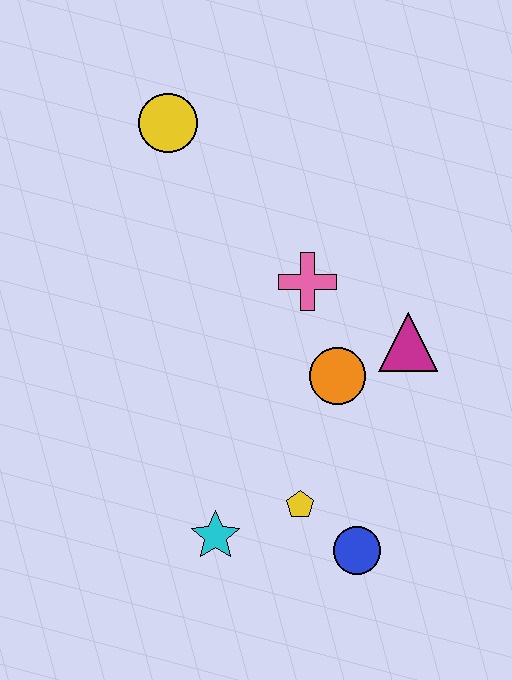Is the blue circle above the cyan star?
No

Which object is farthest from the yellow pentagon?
The yellow circle is farthest from the yellow pentagon.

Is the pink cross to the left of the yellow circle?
No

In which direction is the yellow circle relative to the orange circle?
The yellow circle is above the orange circle.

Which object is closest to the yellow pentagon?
The blue circle is closest to the yellow pentagon.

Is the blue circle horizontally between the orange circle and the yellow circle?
No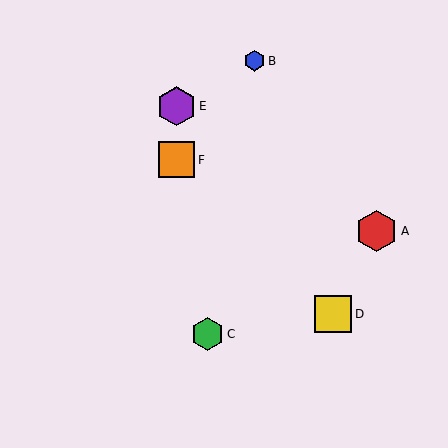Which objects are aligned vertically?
Objects E, F are aligned vertically.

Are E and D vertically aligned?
No, E is at x≈176 and D is at x≈333.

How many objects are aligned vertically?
2 objects (E, F) are aligned vertically.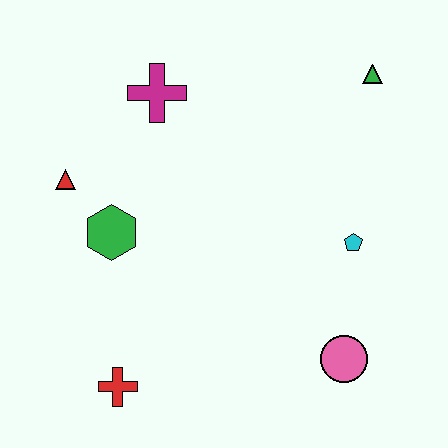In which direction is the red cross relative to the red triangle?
The red cross is below the red triangle.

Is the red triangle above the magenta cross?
No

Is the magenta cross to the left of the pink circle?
Yes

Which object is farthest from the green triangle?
The red cross is farthest from the green triangle.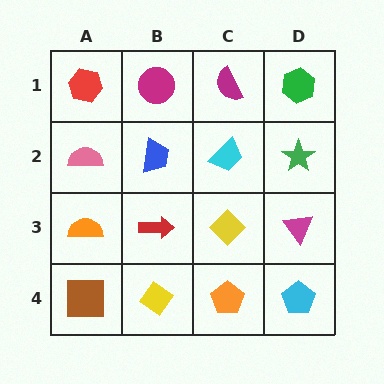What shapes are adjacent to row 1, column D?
A green star (row 2, column D), a magenta semicircle (row 1, column C).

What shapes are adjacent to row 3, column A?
A pink semicircle (row 2, column A), a brown square (row 4, column A), a red arrow (row 3, column B).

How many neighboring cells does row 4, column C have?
3.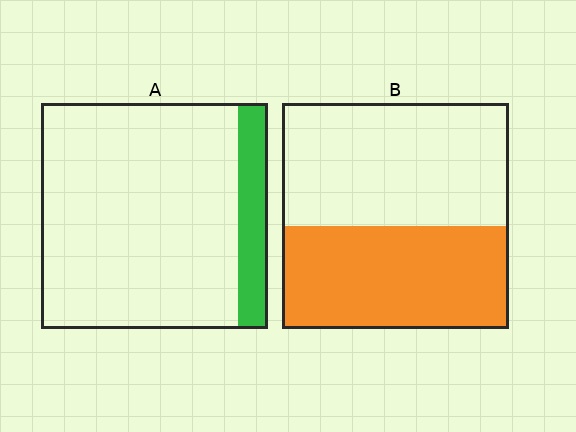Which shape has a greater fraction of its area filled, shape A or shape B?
Shape B.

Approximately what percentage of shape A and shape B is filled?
A is approximately 15% and B is approximately 45%.